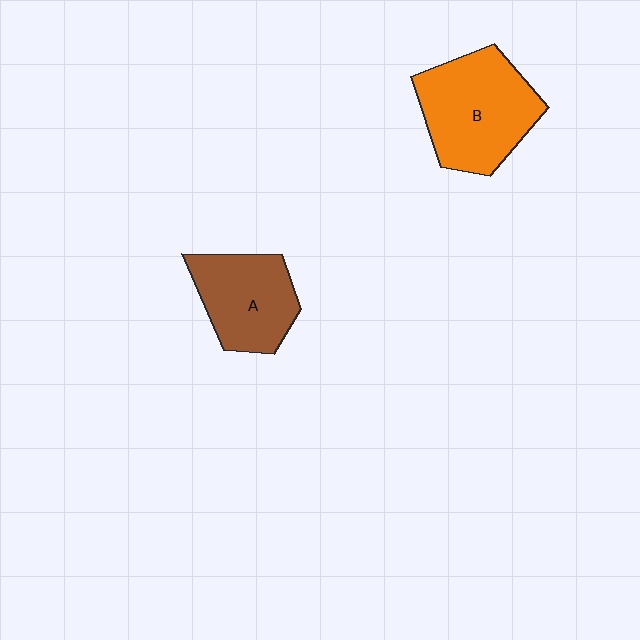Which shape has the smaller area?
Shape A (brown).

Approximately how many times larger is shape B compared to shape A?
Approximately 1.3 times.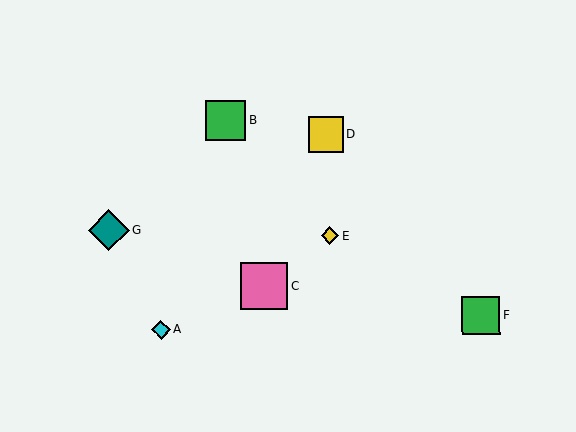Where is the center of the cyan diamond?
The center of the cyan diamond is at (161, 329).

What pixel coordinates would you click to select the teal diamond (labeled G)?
Click at (109, 230) to select the teal diamond G.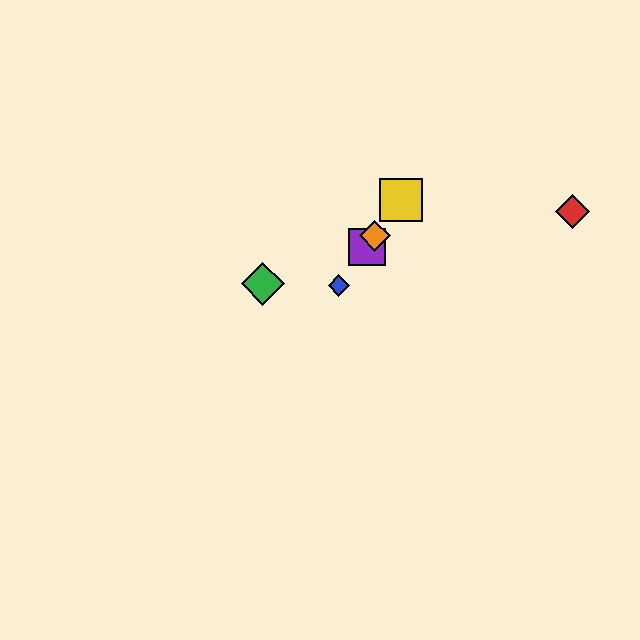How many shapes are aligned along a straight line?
4 shapes (the blue diamond, the yellow square, the purple square, the orange diamond) are aligned along a straight line.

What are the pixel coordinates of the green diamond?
The green diamond is at (263, 284).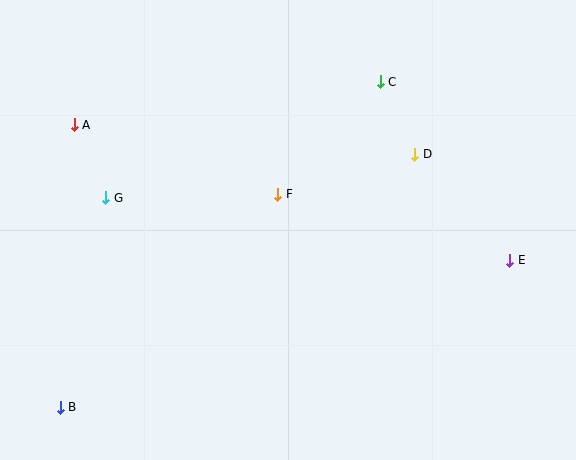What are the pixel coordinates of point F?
Point F is at (278, 194).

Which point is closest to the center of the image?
Point F at (278, 194) is closest to the center.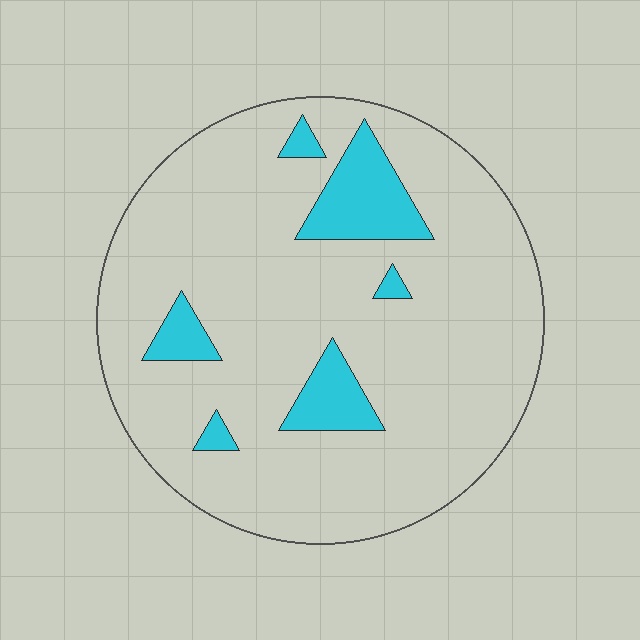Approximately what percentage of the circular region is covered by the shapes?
Approximately 10%.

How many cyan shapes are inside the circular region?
6.